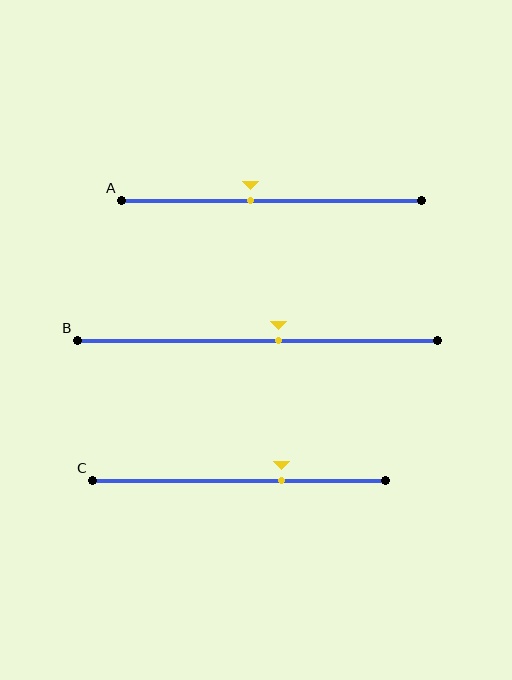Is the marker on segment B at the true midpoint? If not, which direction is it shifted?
No, the marker on segment B is shifted to the right by about 6% of the segment length.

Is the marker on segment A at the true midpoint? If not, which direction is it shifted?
No, the marker on segment A is shifted to the left by about 7% of the segment length.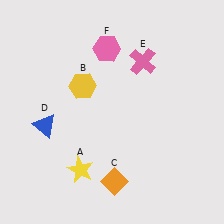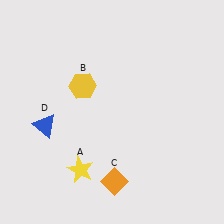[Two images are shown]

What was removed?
The pink cross (E), the pink hexagon (F) were removed in Image 2.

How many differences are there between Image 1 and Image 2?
There are 2 differences between the two images.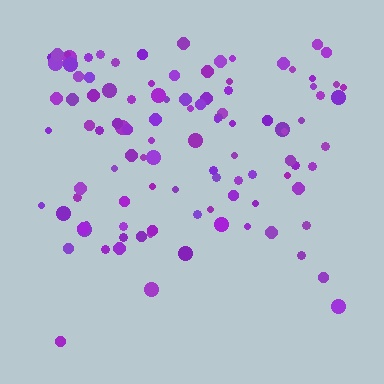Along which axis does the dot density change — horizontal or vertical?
Vertical.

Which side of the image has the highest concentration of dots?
The top.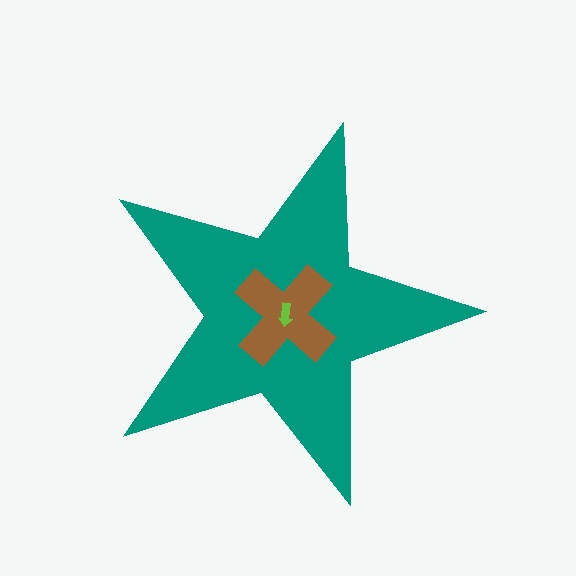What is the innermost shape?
The lime arrow.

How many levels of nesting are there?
3.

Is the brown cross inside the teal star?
Yes.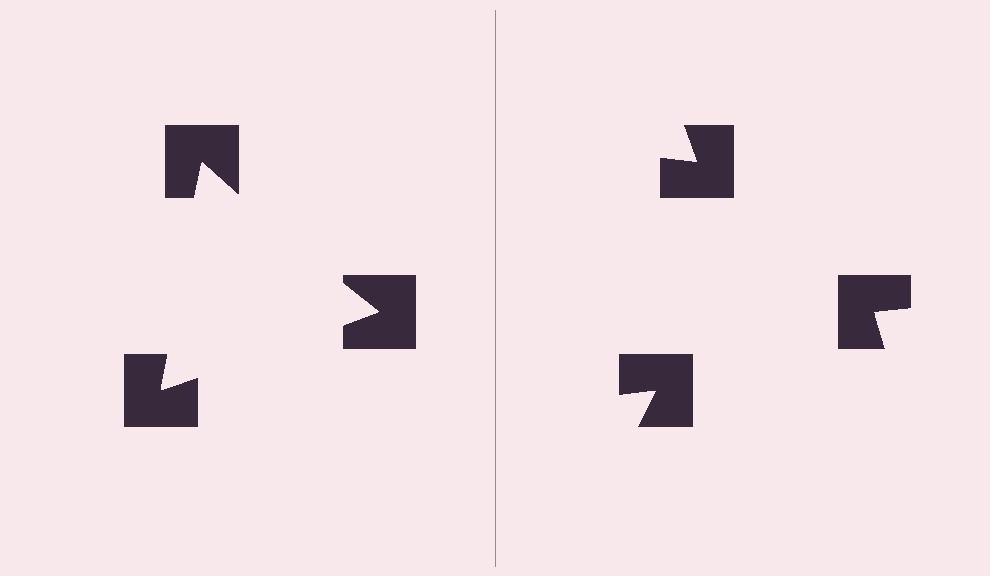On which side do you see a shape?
An illusory triangle appears on the left side. On the right side the wedge cuts are rotated, so no coherent shape forms.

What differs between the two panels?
The notched squares are positioned identically on both sides; only the wedge orientations differ. On the left they align to a triangle; on the right they are misaligned.